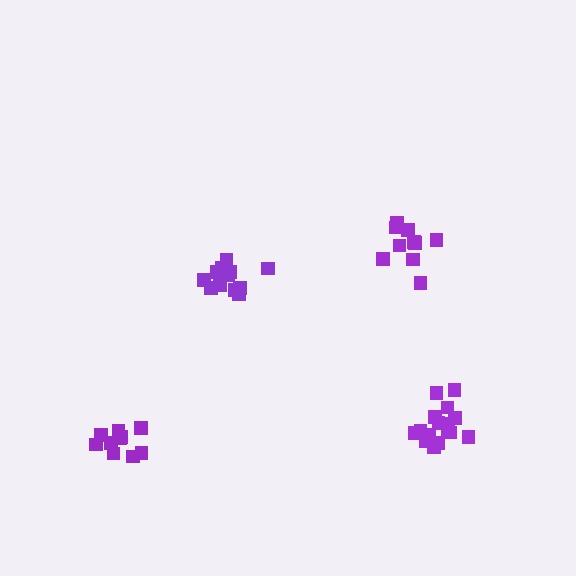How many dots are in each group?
Group 1: 14 dots, Group 2: 10 dots, Group 3: 16 dots, Group 4: 10 dots (50 total).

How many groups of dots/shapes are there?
There are 4 groups.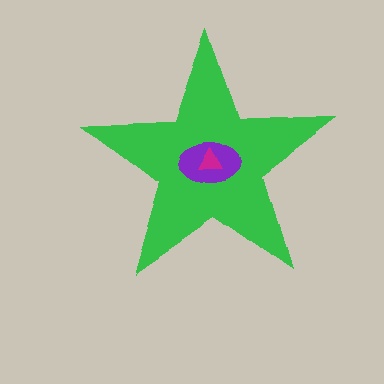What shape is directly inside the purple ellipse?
The magenta triangle.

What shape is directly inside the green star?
The purple ellipse.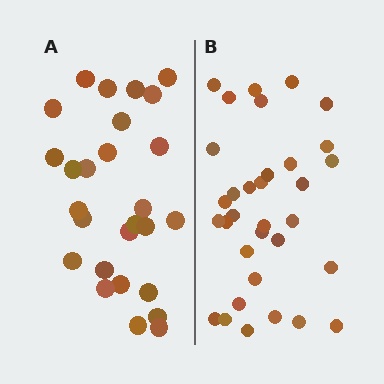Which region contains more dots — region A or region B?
Region B (the right region) has more dots.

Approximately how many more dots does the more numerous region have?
Region B has about 6 more dots than region A.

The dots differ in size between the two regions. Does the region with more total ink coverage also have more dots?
No. Region A has more total ink coverage because its dots are larger, but region B actually contains more individual dots. Total area can be misleading — the number of items is what matters here.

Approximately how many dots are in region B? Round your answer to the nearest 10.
About 30 dots. (The exact count is 33, which rounds to 30.)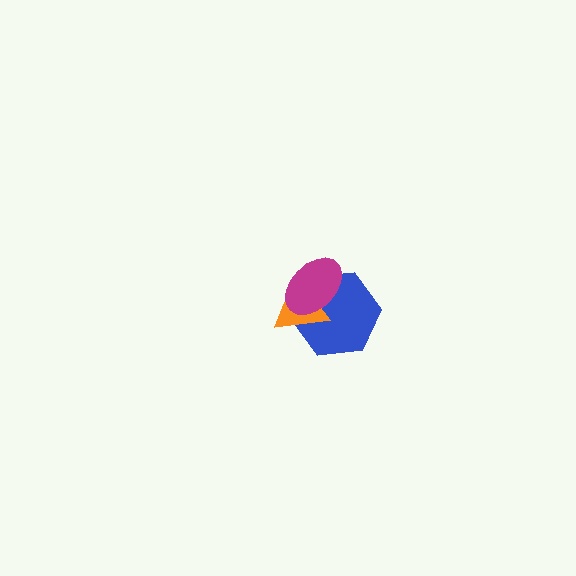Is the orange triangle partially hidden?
Yes, it is partially covered by another shape.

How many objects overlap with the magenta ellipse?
2 objects overlap with the magenta ellipse.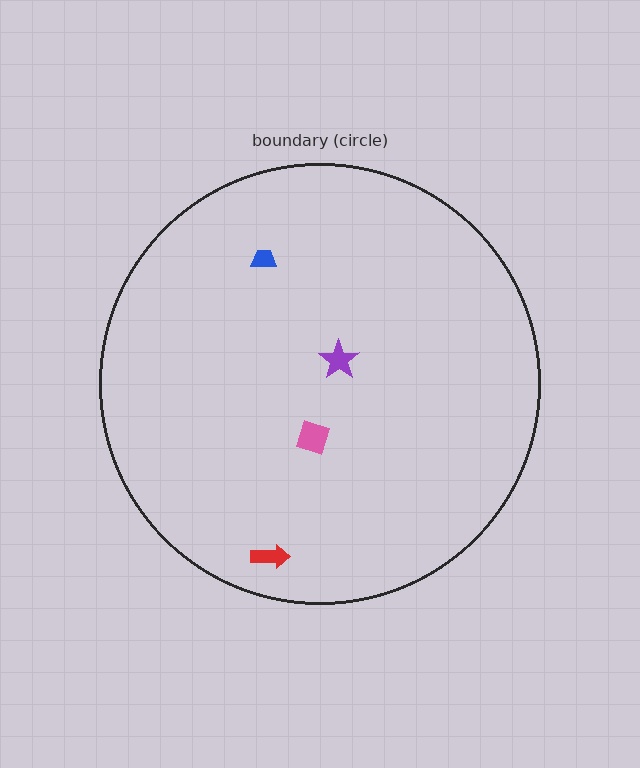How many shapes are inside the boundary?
4 inside, 0 outside.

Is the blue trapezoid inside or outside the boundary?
Inside.